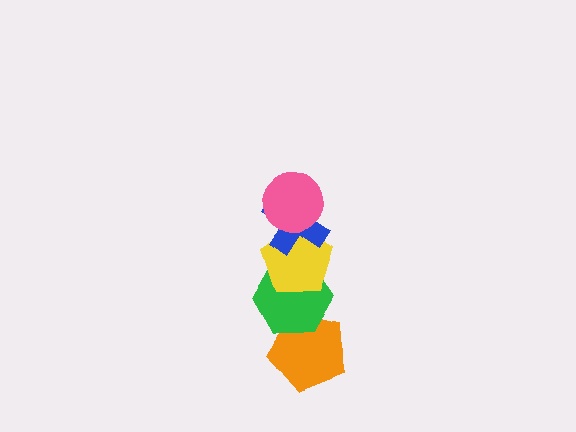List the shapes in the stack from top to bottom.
From top to bottom: the pink circle, the blue cross, the yellow pentagon, the green hexagon, the orange pentagon.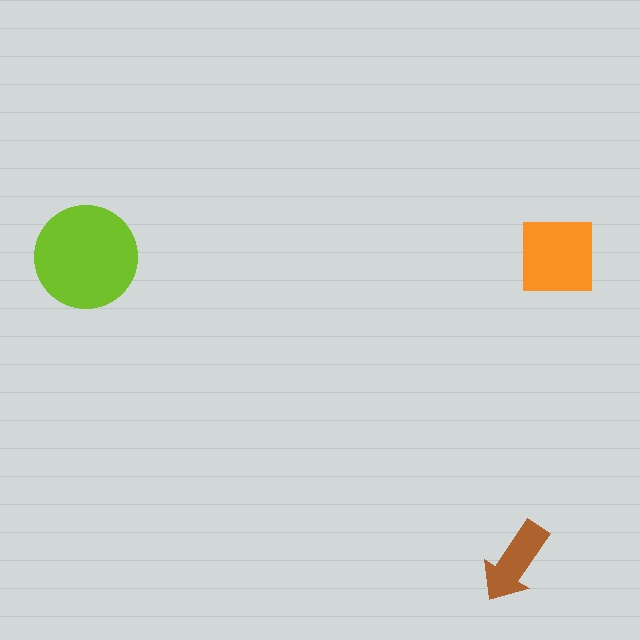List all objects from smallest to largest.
The brown arrow, the orange square, the lime circle.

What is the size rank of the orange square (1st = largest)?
2nd.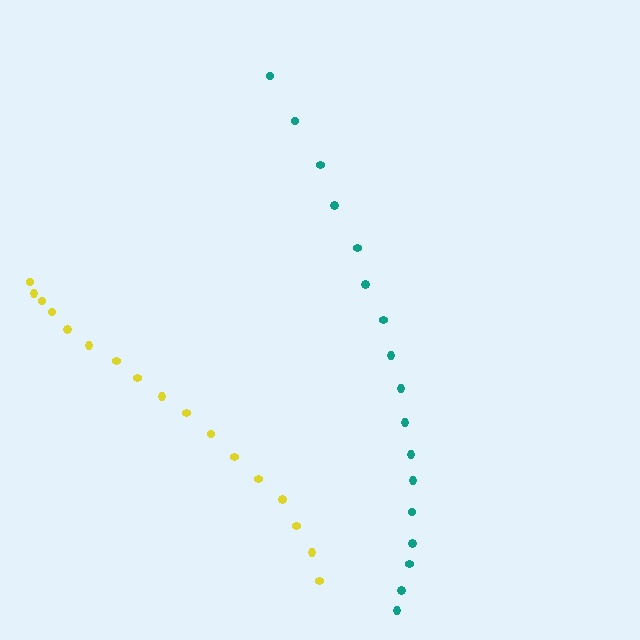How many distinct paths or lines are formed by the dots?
There are 2 distinct paths.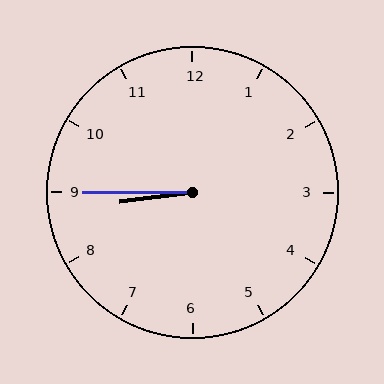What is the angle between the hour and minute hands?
Approximately 8 degrees.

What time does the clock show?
8:45.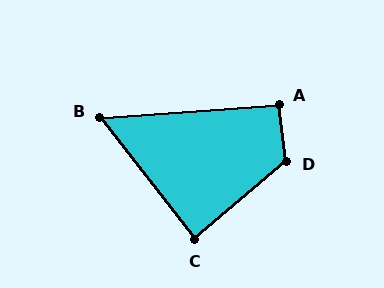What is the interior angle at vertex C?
Approximately 87 degrees (approximately right).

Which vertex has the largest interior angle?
D, at approximately 124 degrees.